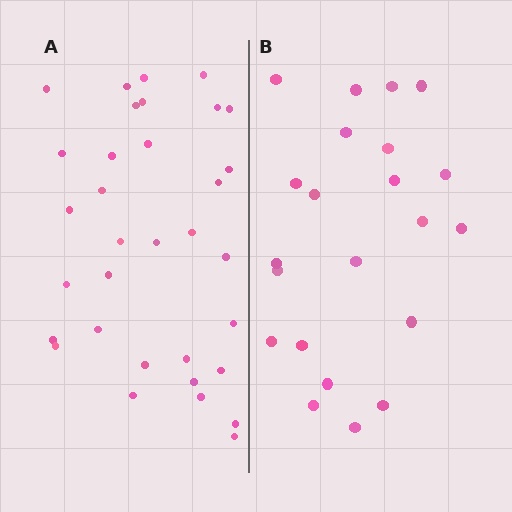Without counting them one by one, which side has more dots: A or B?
Region A (the left region) has more dots.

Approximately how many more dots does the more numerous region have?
Region A has roughly 12 or so more dots than region B.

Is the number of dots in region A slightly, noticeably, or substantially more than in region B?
Region A has substantially more. The ratio is roughly 1.5 to 1.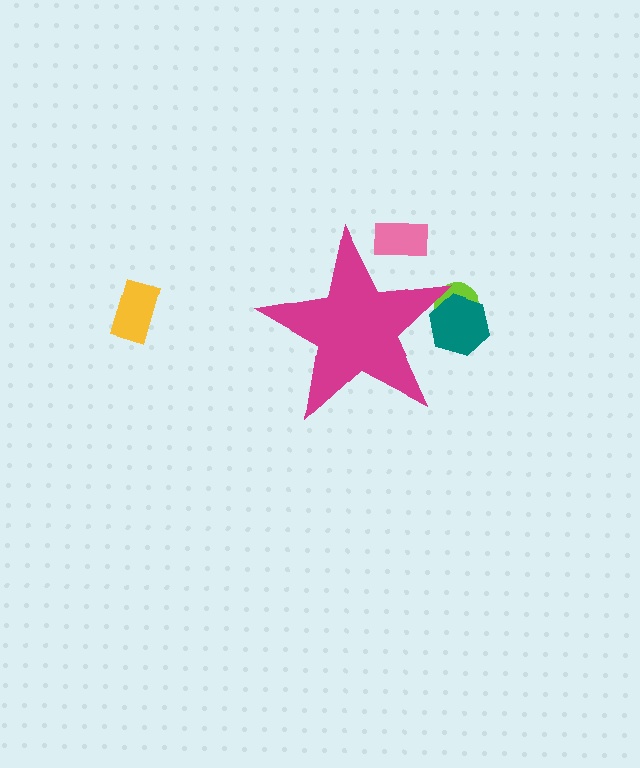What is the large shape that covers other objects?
A magenta star.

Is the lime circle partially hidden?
Yes, the lime circle is partially hidden behind the magenta star.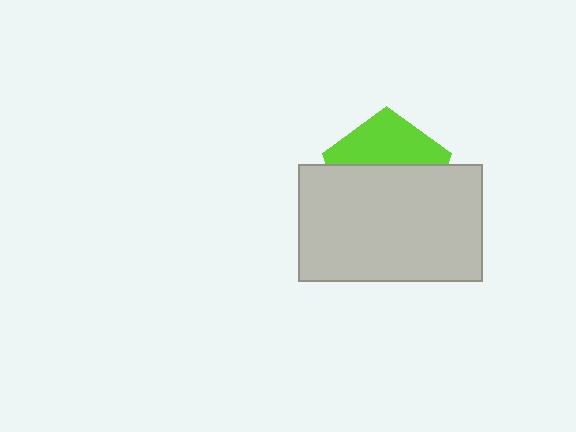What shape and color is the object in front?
The object in front is a light gray rectangle.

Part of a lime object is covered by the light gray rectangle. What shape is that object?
It is a pentagon.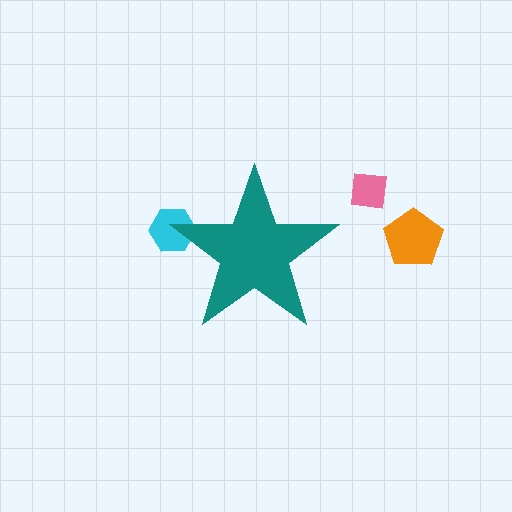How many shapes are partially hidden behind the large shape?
1 shape is partially hidden.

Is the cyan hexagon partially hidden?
Yes, the cyan hexagon is partially hidden behind the teal star.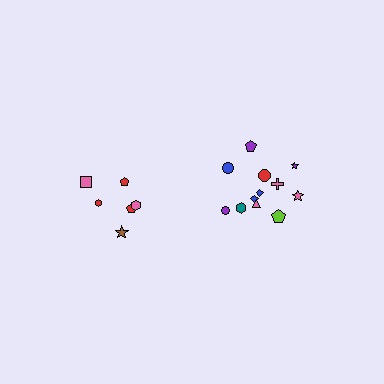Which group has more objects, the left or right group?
The right group.